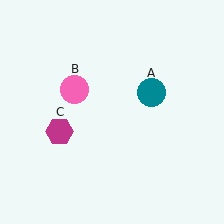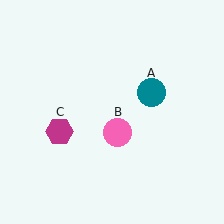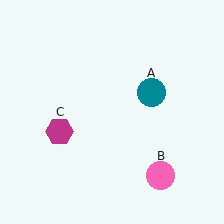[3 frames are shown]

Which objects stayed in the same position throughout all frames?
Teal circle (object A) and magenta hexagon (object C) remained stationary.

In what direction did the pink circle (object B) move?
The pink circle (object B) moved down and to the right.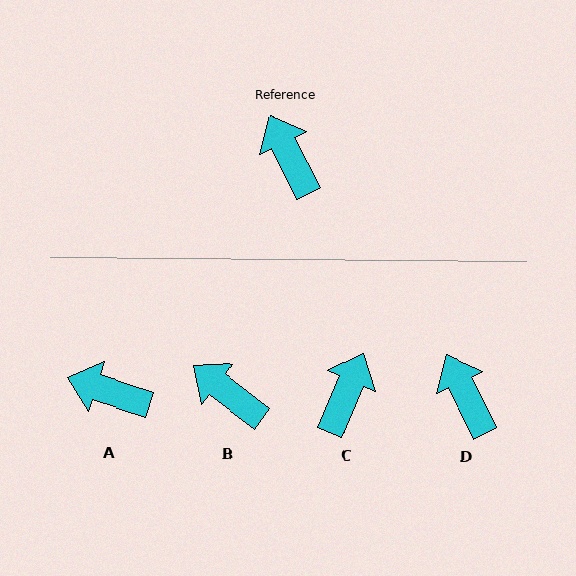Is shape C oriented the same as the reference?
No, it is off by about 49 degrees.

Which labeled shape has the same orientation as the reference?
D.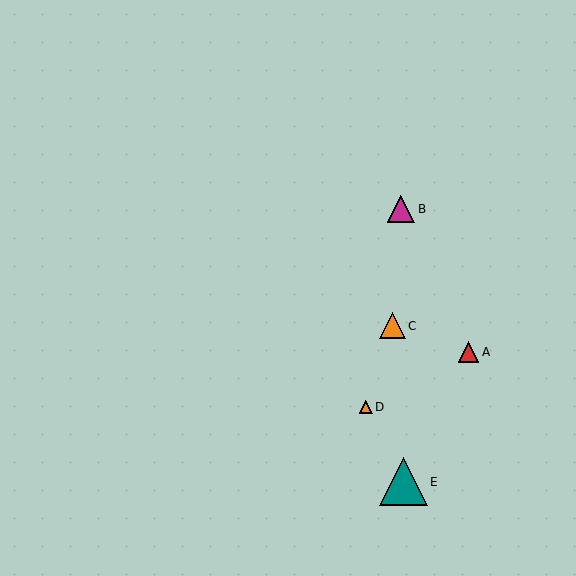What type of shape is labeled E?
Shape E is a teal triangle.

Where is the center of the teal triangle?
The center of the teal triangle is at (403, 482).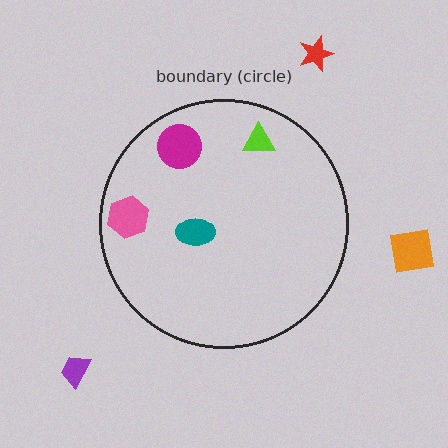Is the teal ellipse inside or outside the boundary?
Inside.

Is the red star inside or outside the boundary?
Outside.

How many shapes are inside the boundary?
4 inside, 3 outside.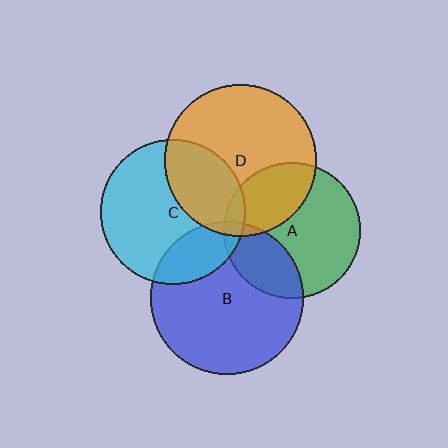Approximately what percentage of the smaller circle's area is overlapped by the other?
Approximately 25%.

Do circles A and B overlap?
Yes.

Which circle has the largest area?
Circle B (blue).